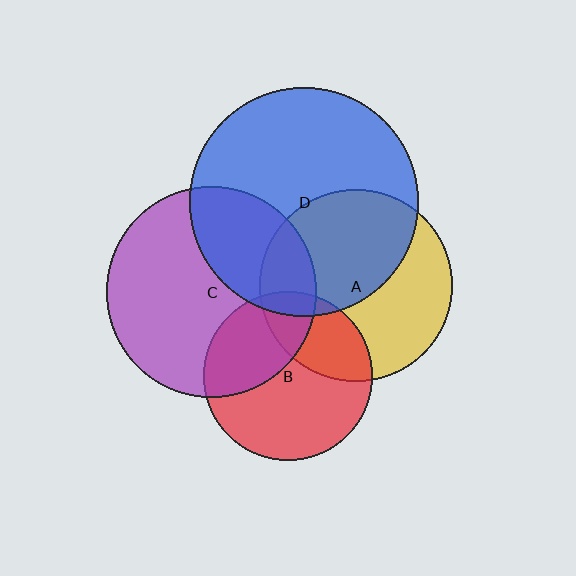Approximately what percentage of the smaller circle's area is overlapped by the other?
Approximately 50%.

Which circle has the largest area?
Circle D (blue).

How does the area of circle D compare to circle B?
Approximately 1.9 times.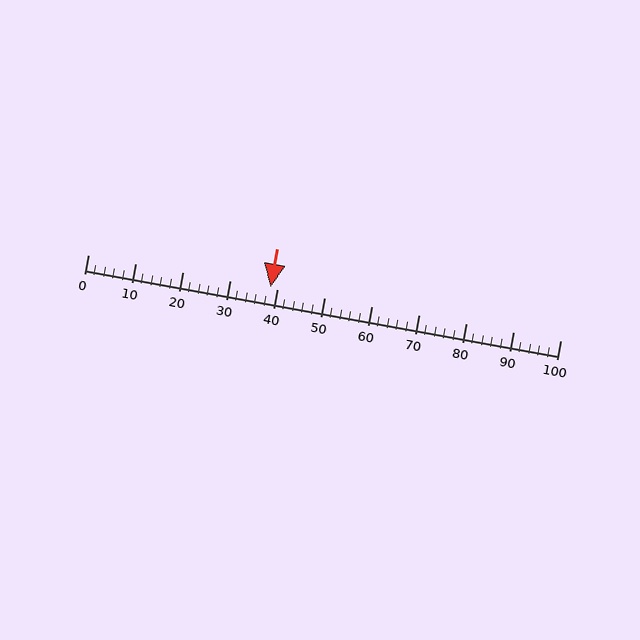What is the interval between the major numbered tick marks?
The major tick marks are spaced 10 units apart.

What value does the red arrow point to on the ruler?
The red arrow points to approximately 39.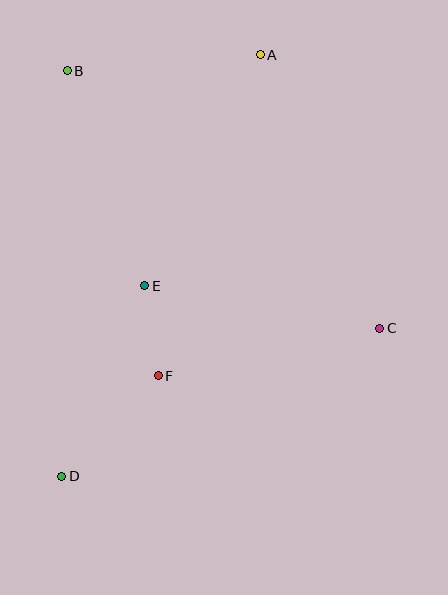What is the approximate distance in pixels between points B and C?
The distance between B and C is approximately 405 pixels.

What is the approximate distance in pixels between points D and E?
The distance between D and E is approximately 208 pixels.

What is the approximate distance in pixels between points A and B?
The distance between A and B is approximately 194 pixels.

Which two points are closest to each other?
Points E and F are closest to each other.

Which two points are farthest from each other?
Points A and D are farthest from each other.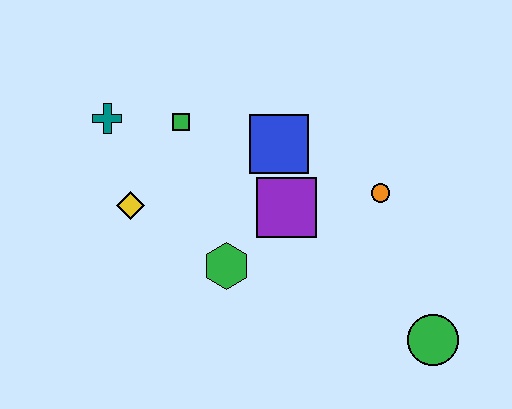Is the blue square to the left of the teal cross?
No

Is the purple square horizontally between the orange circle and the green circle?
No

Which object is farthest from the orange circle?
The teal cross is farthest from the orange circle.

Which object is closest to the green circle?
The orange circle is closest to the green circle.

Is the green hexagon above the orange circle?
No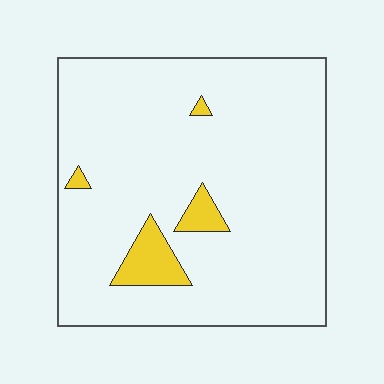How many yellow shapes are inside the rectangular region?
4.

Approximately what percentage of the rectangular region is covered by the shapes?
Approximately 5%.